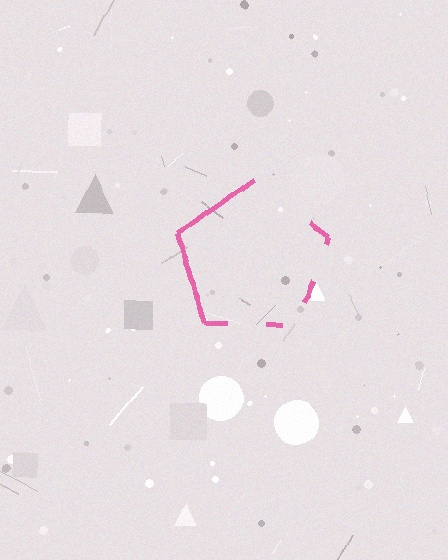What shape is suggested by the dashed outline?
The dashed outline suggests a pentagon.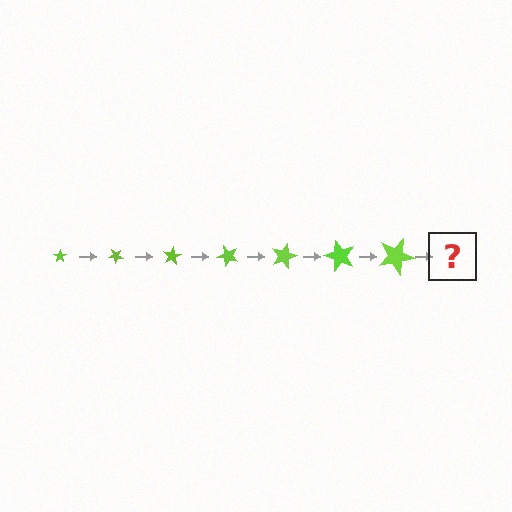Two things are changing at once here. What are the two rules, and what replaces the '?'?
The two rules are that the star grows larger each step and it rotates 40 degrees each step. The '?' should be a star, larger than the previous one and rotated 280 degrees from the start.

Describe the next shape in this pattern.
It should be a star, larger than the previous one and rotated 280 degrees from the start.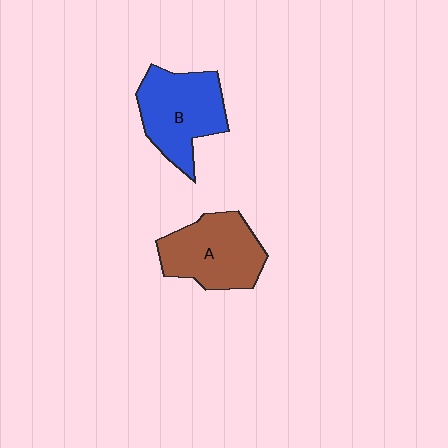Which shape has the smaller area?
Shape A (brown).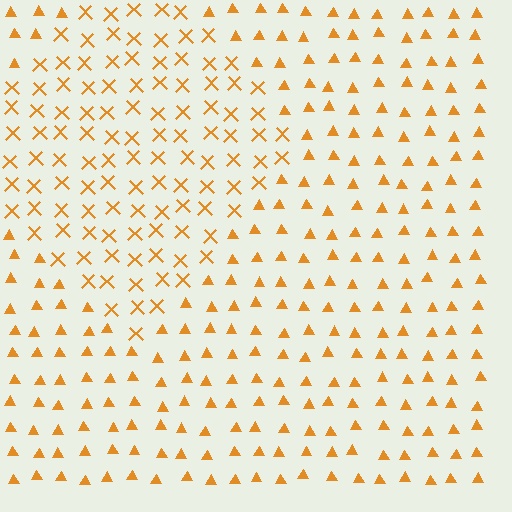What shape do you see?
I see a diamond.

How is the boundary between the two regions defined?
The boundary is defined by a change in element shape: X marks inside vs. triangles outside. All elements share the same color and spacing.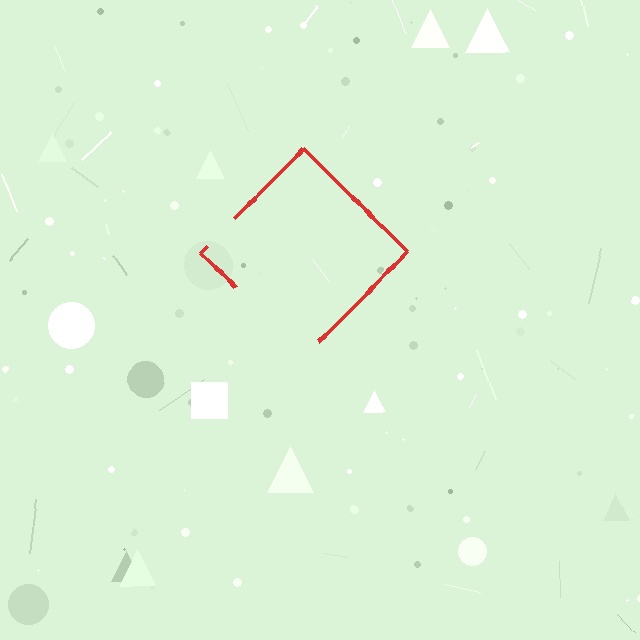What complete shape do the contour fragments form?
The contour fragments form a diamond.